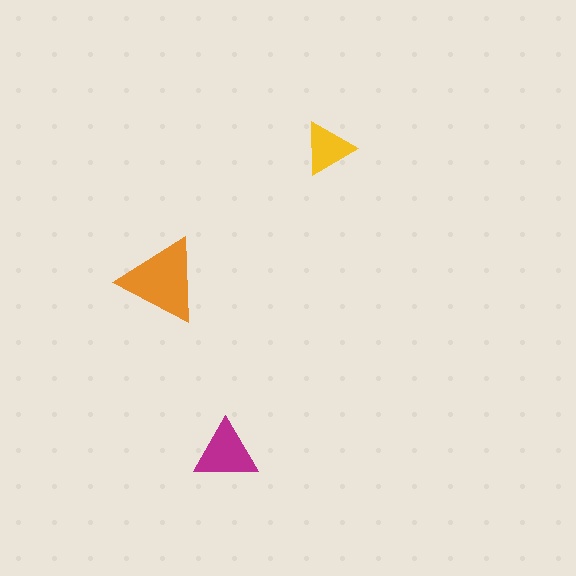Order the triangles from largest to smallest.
the orange one, the magenta one, the yellow one.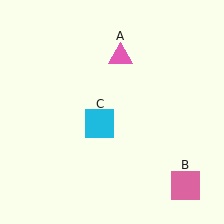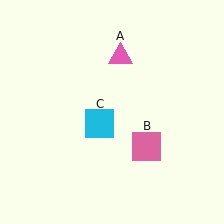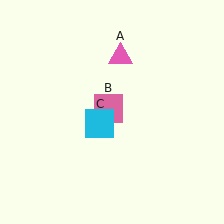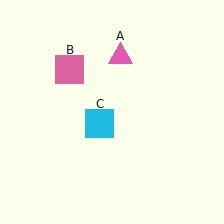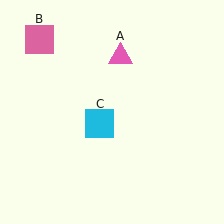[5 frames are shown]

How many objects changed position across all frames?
1 object changed position: pink square (object B).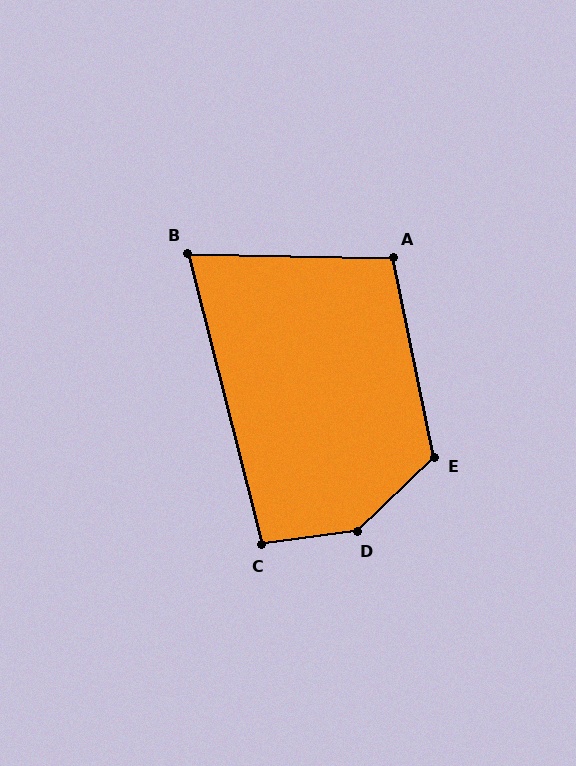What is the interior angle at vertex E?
Approximately 122 degrees (obtuse).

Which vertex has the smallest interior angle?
B, at approximately 75 degrees.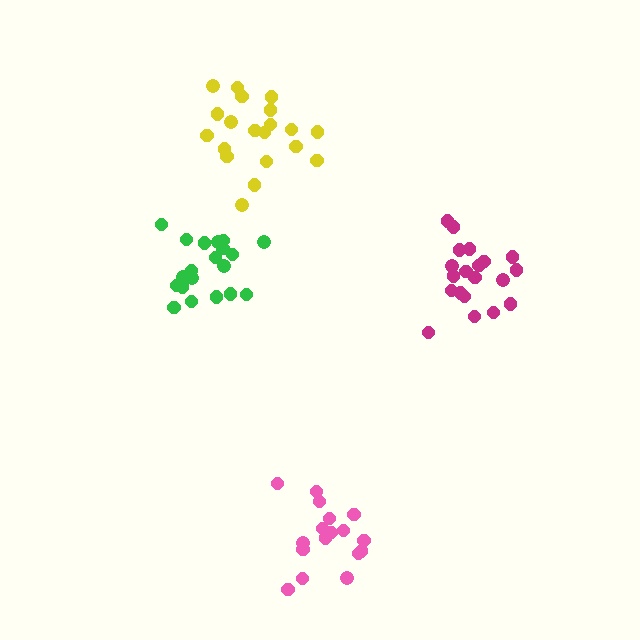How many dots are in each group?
Group 1: 20 dots, Group 2: 20 dots, Group 3: 17 dots, Group 4: 20 dots (77 total).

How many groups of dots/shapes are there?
There are 4 groups.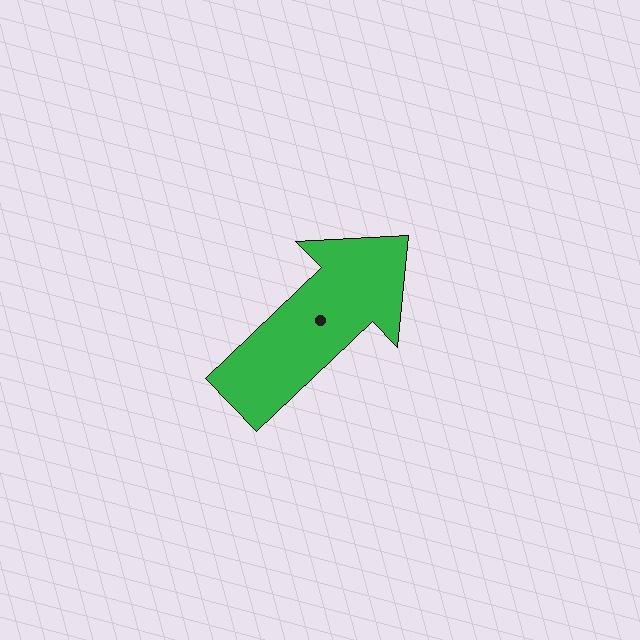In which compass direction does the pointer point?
Northeast.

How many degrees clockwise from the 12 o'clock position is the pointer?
Approximately 46 degrees.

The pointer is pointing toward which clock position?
Roughly 2 o'clock.